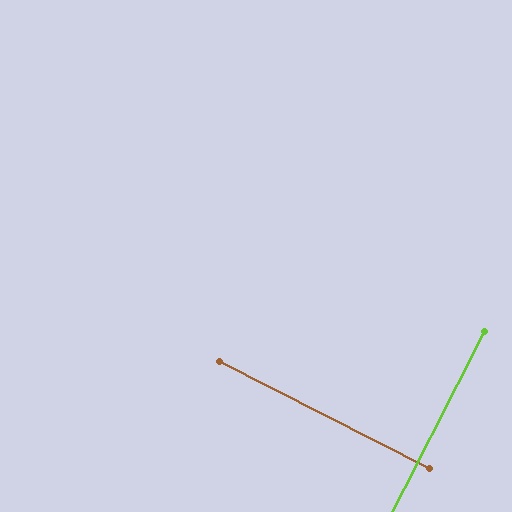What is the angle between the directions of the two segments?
Approximately 90 degrees.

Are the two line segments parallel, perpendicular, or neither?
Perpendicular — they meet at approximately 90°.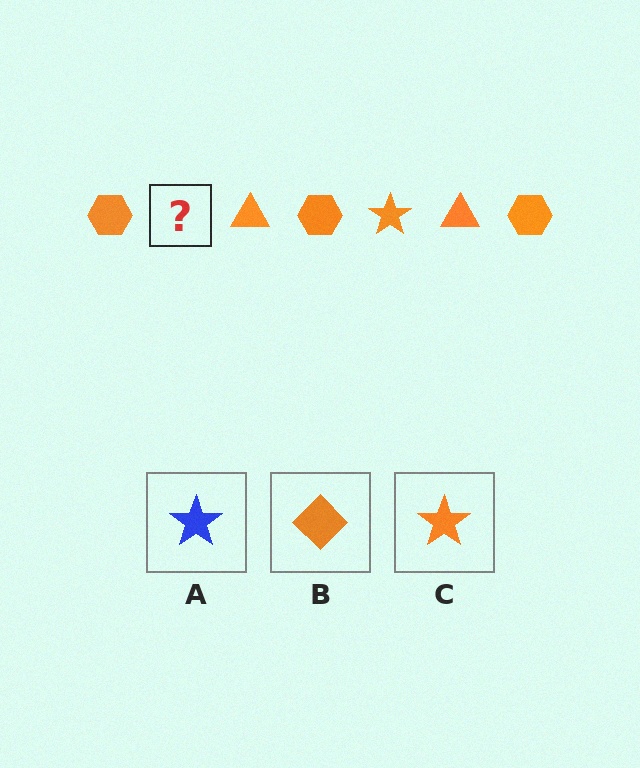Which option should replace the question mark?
Option C.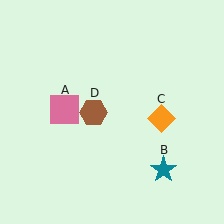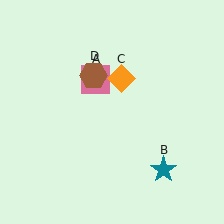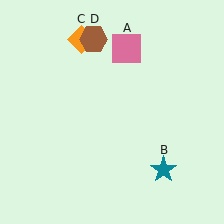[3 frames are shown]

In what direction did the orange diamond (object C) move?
The orange diamond (object C) moved up and to the left.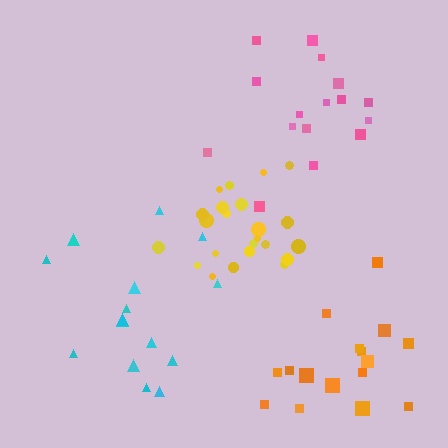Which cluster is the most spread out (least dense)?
Cyan.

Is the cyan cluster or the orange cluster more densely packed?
Orange.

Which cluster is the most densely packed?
Yellow.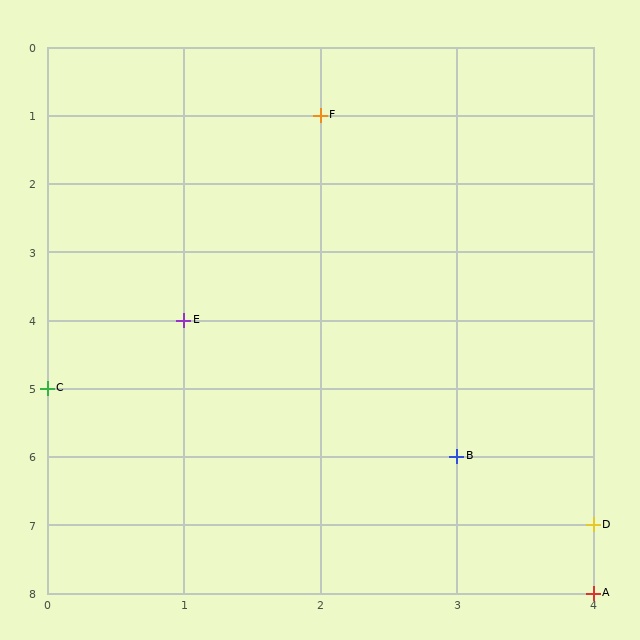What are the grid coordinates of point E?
Point E is at grid coordinates (1, 4).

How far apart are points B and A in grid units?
Points B and A are 1 column and 2 rows apart (about 2.2 grid units diagonally).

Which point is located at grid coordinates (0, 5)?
Point C is at (0, 5).